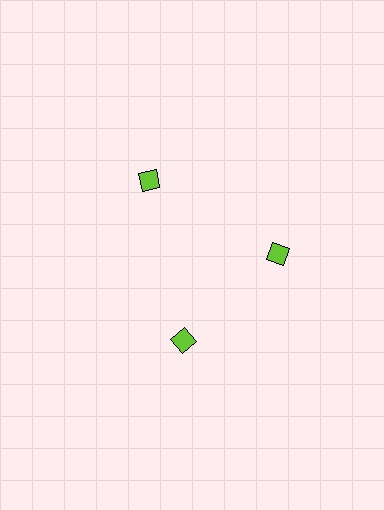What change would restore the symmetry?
The symmetry would be restored by rotating it back into even spacing with its neighbors so that all 3 diamonds sit at equal angles and equal distance from the center.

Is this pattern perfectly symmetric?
No. The 3 lime diamonds are arranged in a ring, but one element near the 7 o'clock position is rotated out of alignment along the ring, breaking the 3-fold rotational symmetry.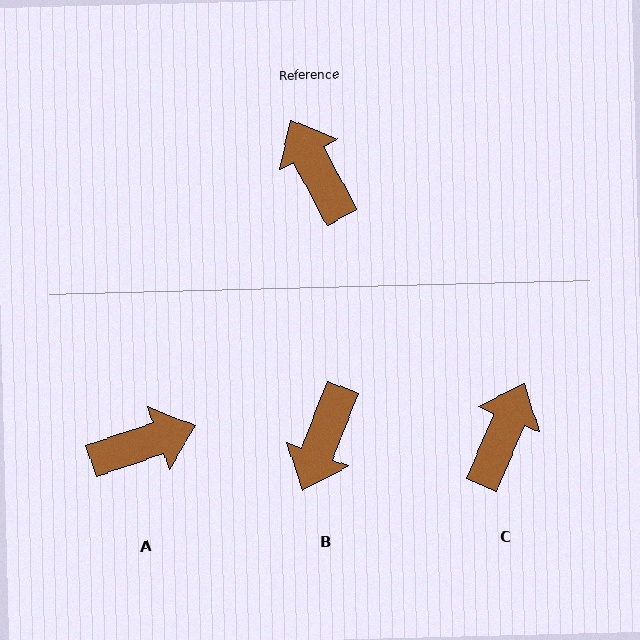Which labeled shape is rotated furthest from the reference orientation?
B, about 131 degrees away.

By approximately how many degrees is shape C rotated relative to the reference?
Approximately 51 degrees clockwise.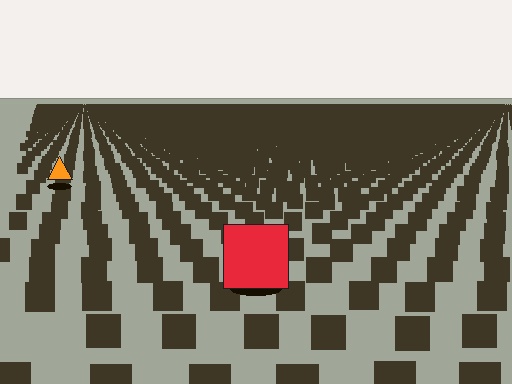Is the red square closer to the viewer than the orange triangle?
Yes. The red square is closer — you can tell from the texture gradient: the ground texture is coarser near it.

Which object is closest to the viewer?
The red square is closest. The texture marks near it are larger and more spread out.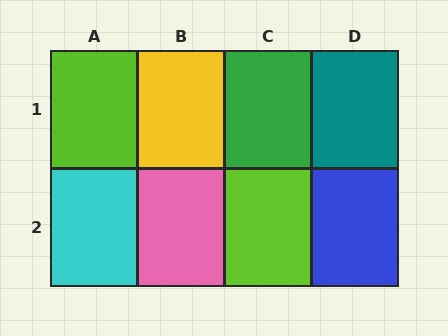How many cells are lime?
2 cells are lime.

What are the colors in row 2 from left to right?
Cyan, pink, lime, blue.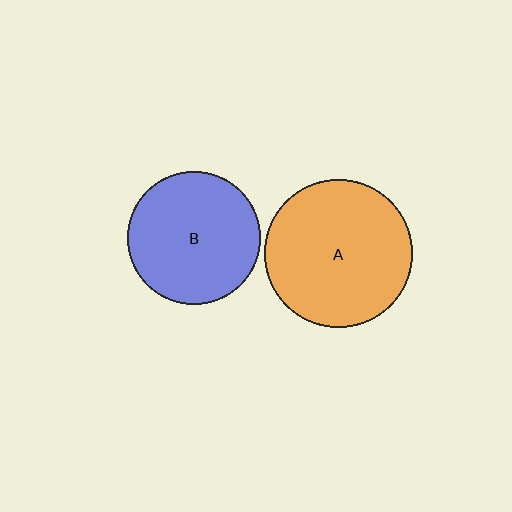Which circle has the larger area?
Circle A (orange).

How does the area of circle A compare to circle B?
Approximately 1.2 times.